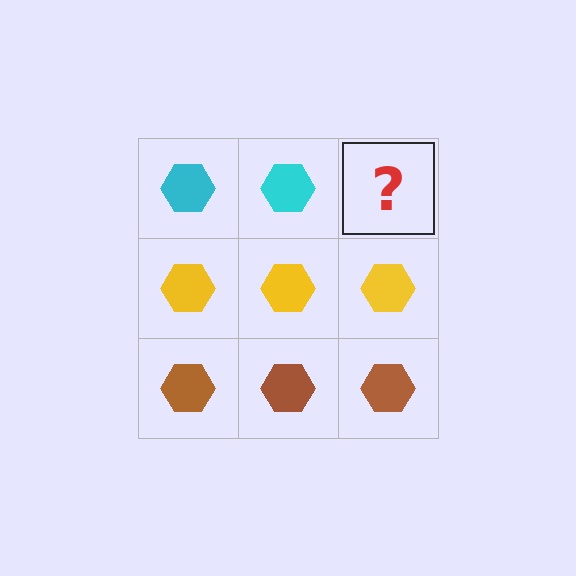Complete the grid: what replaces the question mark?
The question mark should be replaced with a cyan hexagon.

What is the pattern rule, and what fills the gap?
The rule is that each row has a consistent color. The gap should be filled with a cyan hexagon.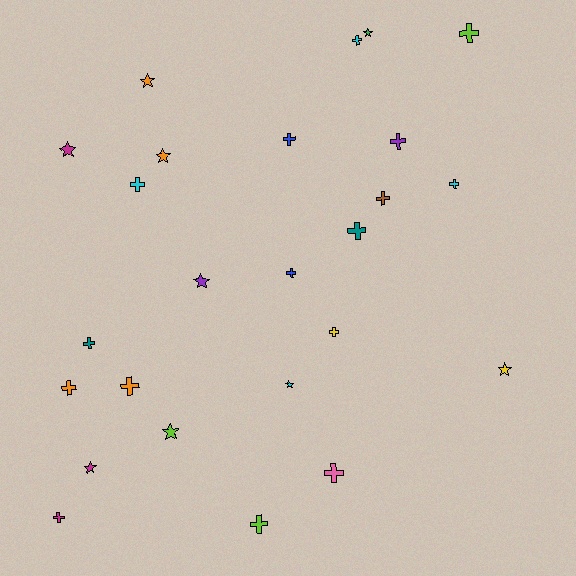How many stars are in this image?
There are 9 stars.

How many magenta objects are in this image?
There are 3 magenta objects.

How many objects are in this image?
There are 25 objects.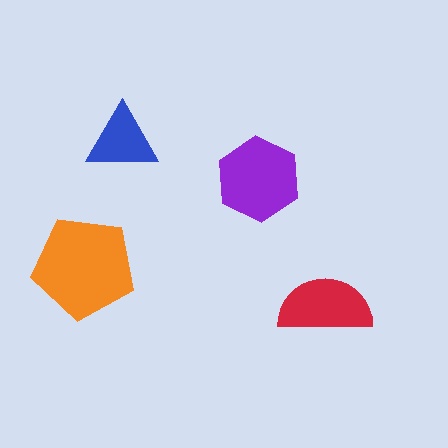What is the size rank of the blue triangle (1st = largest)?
4th.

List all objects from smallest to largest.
The blue triangle, the red semicircle, the purple hexagon, the orange pentagon.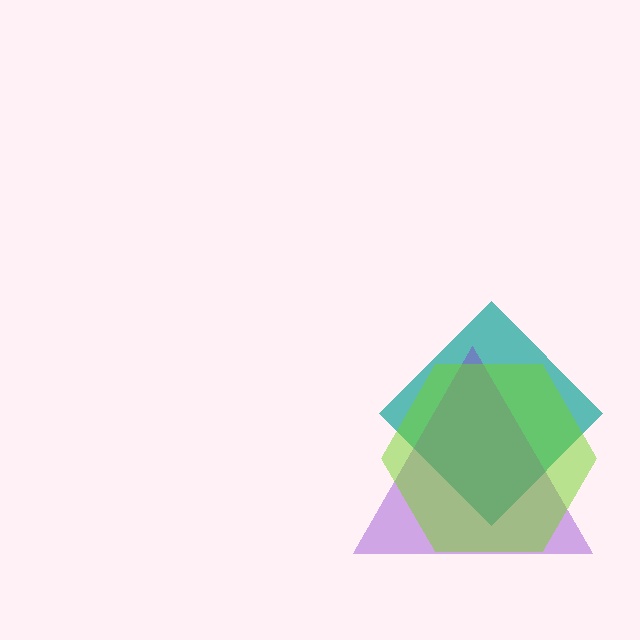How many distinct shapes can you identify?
There are 3 distinct shapes: a teal diamond, a purple triangle, a lime hexagon.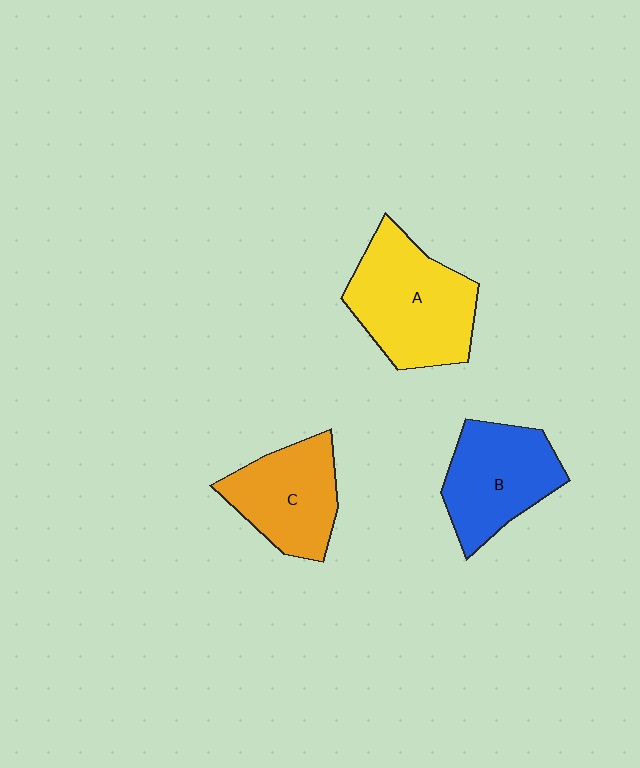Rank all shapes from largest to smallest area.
From largest to smallest: A (yellow), B (blue), C (orange).